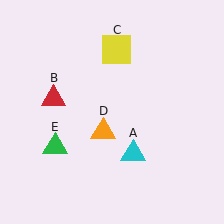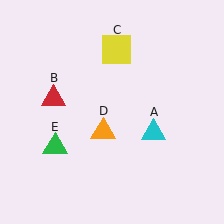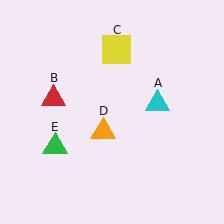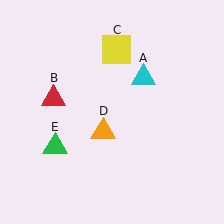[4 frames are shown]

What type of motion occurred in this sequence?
The cyan triangle (object A) rotated counterclockwise around the center of the scene.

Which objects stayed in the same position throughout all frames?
Red triangle (object B) and yellow square (object C) and orange triangle (object D) and green triangle (object E) remained stationary.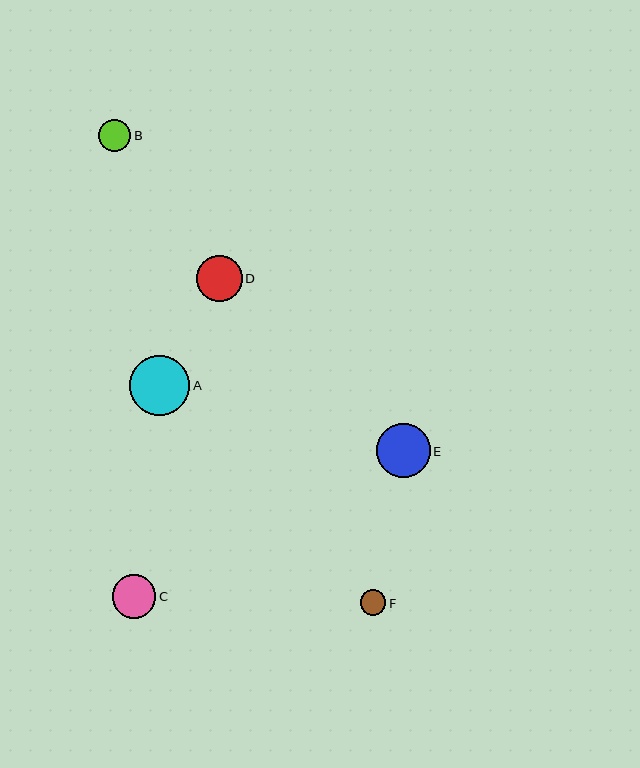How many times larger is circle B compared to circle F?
Circle B is approximately 1.2 times the size of circle F.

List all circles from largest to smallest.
From largest to smallest: A, E, D, C, B, F.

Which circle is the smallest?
Circle F is the smallest with a size of approximately 26 pixels.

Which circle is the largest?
Circle A is the largest with a size of approximately 61 pixels.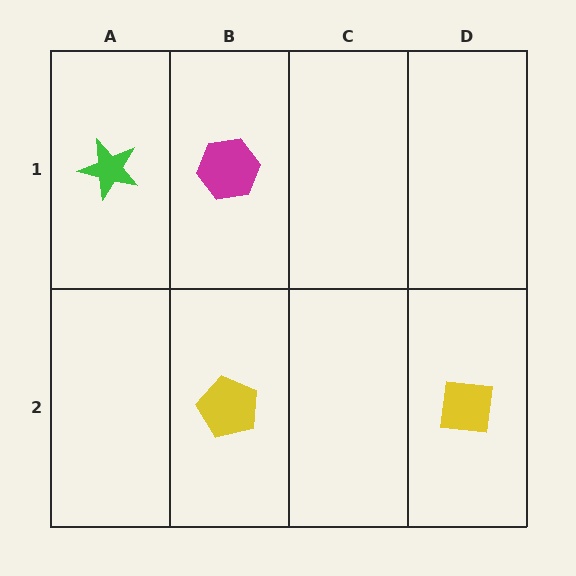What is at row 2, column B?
A yellow pentagon.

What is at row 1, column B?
A magenta hexagon.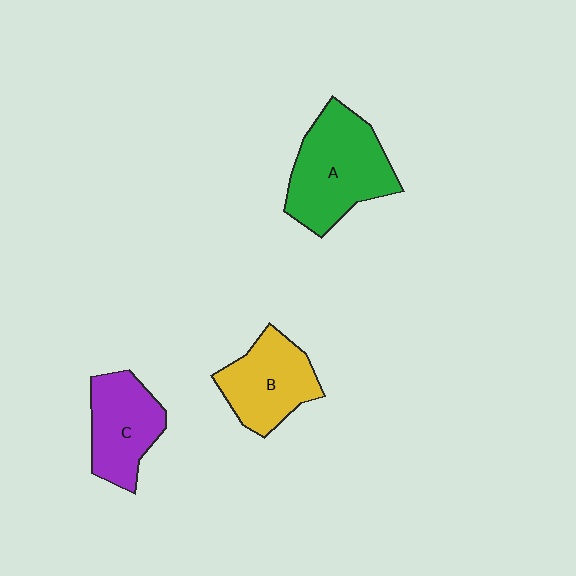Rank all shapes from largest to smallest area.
From largest to smallest: A (green), B (yellow), C (purple).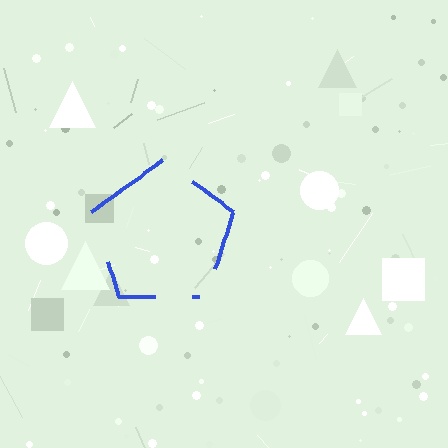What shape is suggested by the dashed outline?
The dashed outline suggests a pentagon.